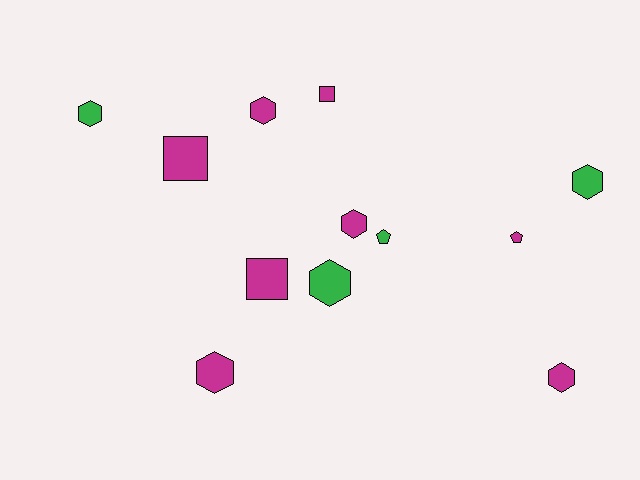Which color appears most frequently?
Magenta, with 8 objects.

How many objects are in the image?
There are 12 objects.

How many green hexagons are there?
There are 3 green hexagons.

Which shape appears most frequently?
Hexagon, with 7 objects.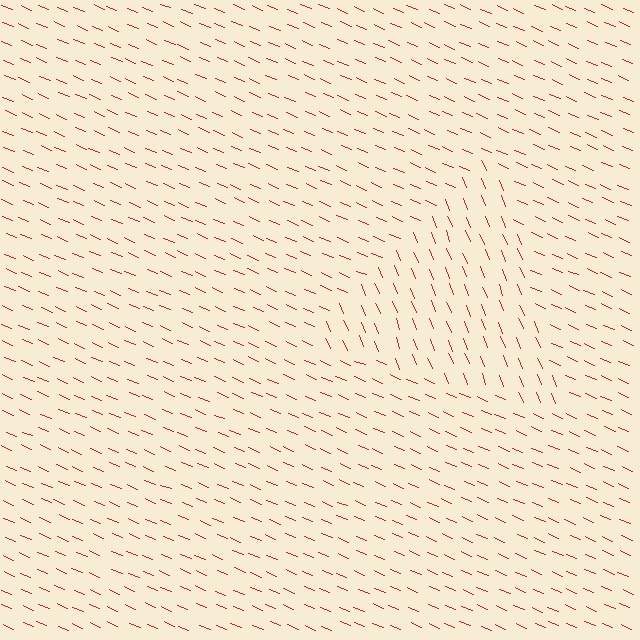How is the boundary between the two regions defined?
The boundary is defined purely by a change in line orientation (approximately 45 degrees difference). All lines are the same color and thickness.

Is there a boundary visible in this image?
Yes, there is a texture boundary formed by a change in line orientation.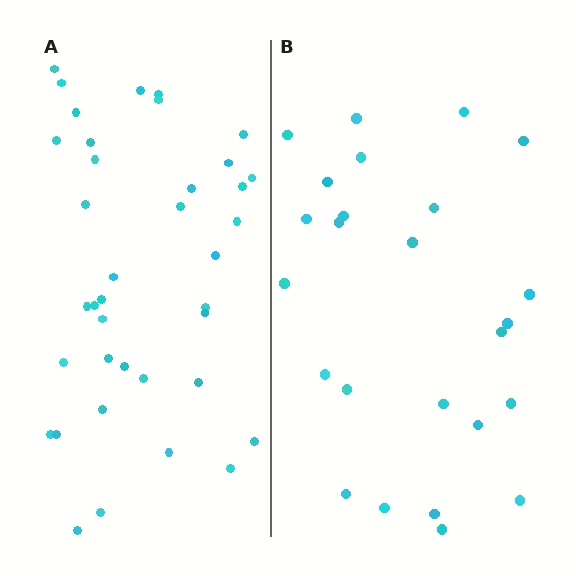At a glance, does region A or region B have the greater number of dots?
Region A (the left region) has more dots.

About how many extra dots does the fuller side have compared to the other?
Region A has approximately 15 more dots than region B.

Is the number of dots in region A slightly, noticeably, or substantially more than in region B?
Region A has substantially more. The ratio is roughly 1.5 to 1.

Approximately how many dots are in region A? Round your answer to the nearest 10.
About 40 dots. (The exact count is 38, which rounds to 40.)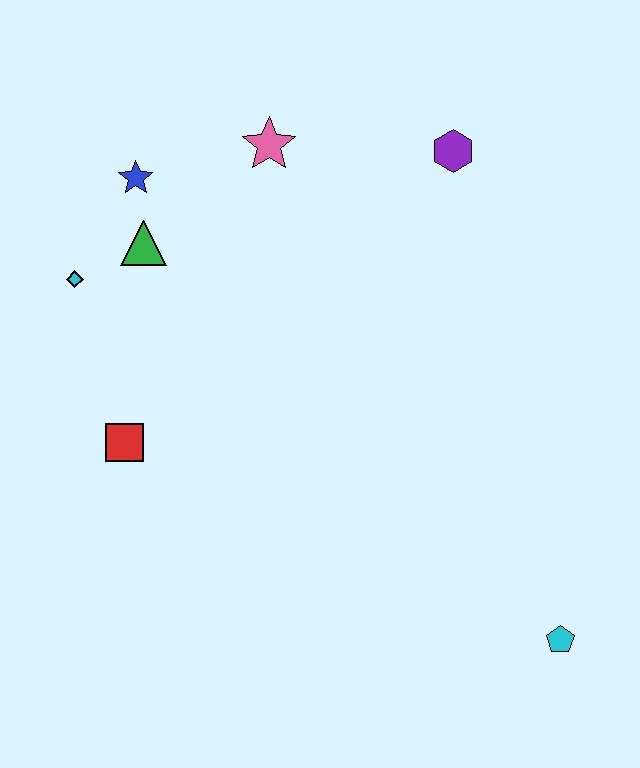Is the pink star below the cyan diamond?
No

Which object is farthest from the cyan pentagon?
The blue star is farthest from the cyan pentagon.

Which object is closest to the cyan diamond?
The green triangle is closest to the cyan diamond.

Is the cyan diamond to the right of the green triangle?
No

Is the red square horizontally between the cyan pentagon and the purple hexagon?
No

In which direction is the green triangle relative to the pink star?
The green triangle is to the left of the pink star.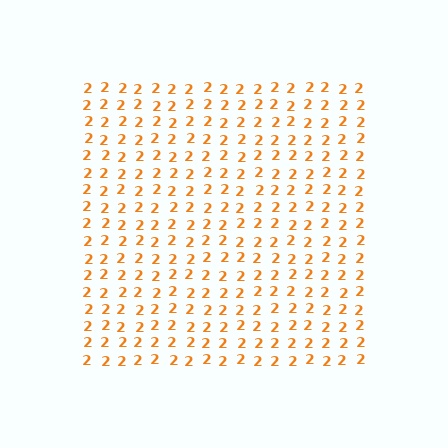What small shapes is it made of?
It is made of small digit 2's.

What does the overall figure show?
The overall figure shows a square.